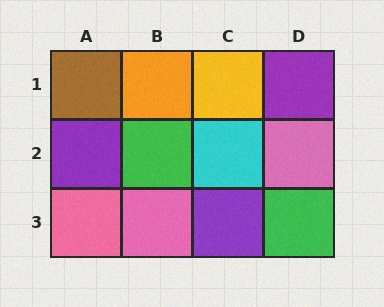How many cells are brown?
1 cell is brown.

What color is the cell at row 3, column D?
Green.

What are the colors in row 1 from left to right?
Brown, orange, yellow, purple.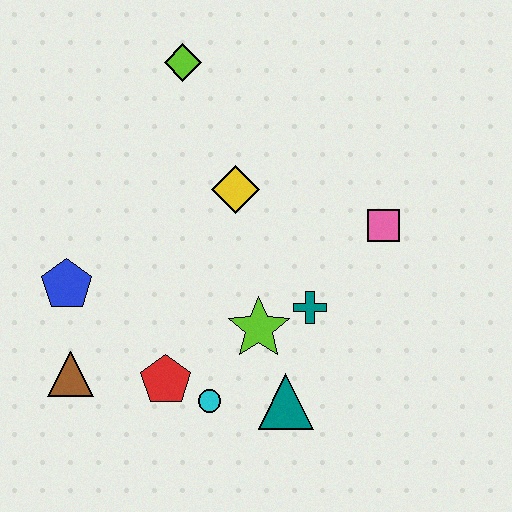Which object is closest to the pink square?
The teal cross is closest to the pink square.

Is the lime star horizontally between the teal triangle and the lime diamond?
Yes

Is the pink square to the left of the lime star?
No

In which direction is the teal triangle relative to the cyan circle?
The teal triangle is to the right of the cyan circle.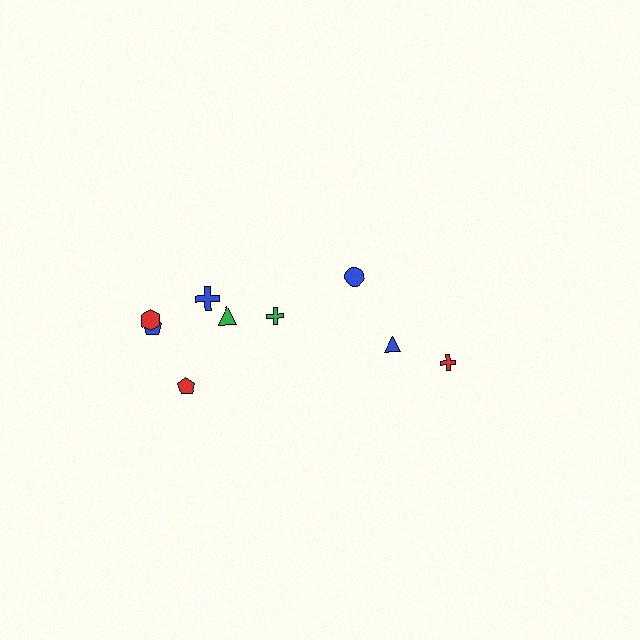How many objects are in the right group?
There are 3 objects.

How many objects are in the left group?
There are 6 objects.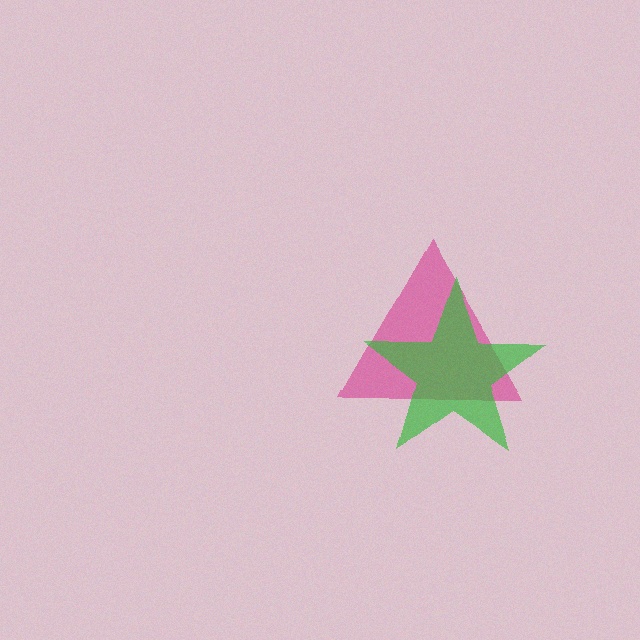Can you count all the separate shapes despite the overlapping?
Yes, there are 2 separate shapes.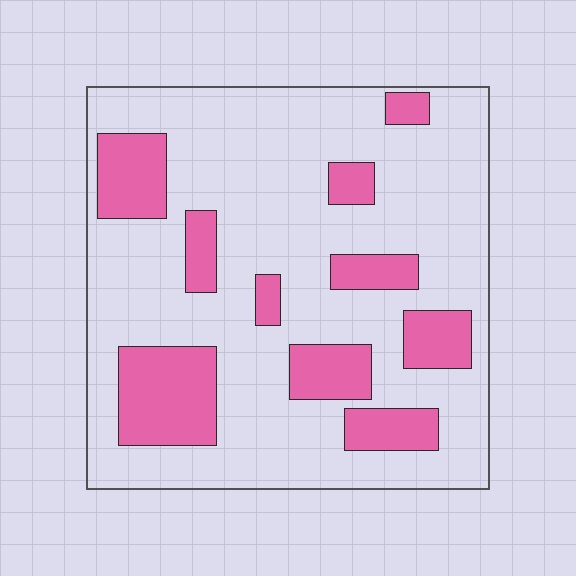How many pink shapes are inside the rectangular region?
10.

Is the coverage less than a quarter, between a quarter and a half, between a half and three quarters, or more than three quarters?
Less than a quarter.